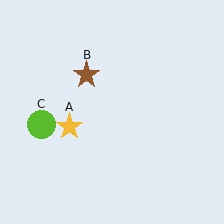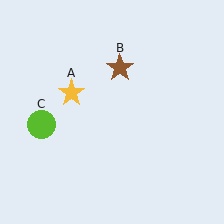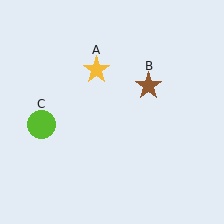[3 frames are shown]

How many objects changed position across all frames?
2 objects changed position: yellow star (object A), brown star (object B).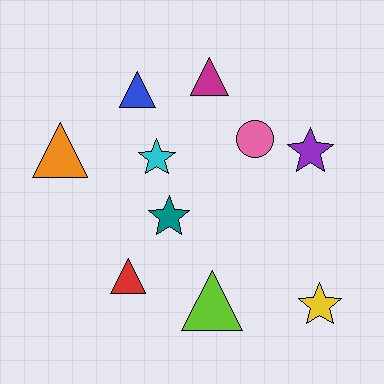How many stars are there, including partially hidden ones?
There are 4 stars.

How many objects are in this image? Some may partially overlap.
There are 10 objects.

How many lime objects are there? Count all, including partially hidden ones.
There is 1 lime object.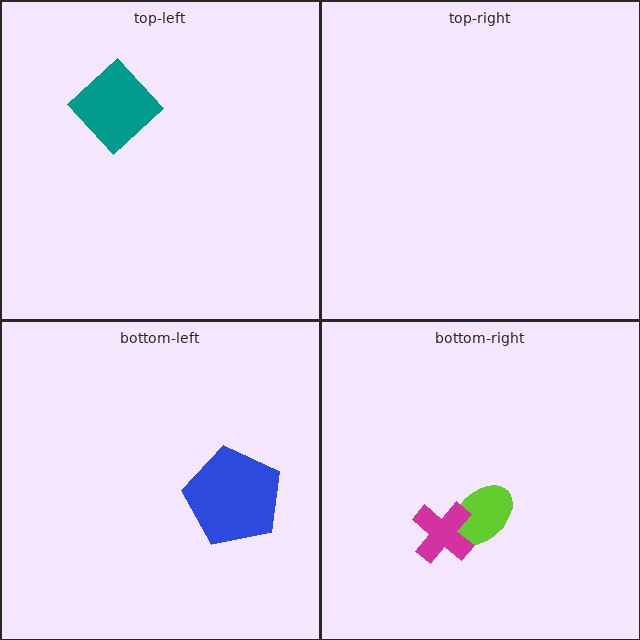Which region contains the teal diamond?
The top-left region.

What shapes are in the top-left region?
The teal diamond.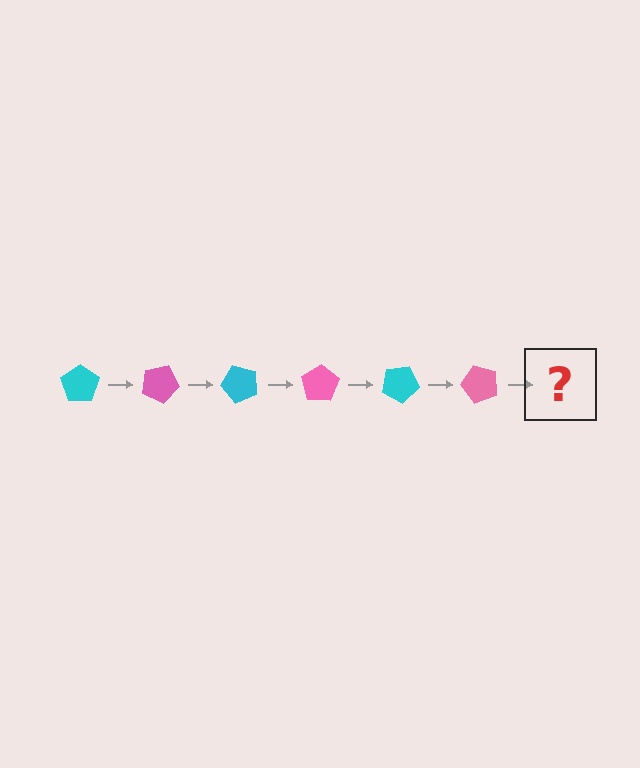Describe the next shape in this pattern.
It should be a cyan pentagon, rotated 150 degrees from the start.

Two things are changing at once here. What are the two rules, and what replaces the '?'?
The two rules are that it rotates 25 degrees each step and the color cycles through cyan and pink. The '?' should be a cyan pentagon, rotated 150 degrees from the start.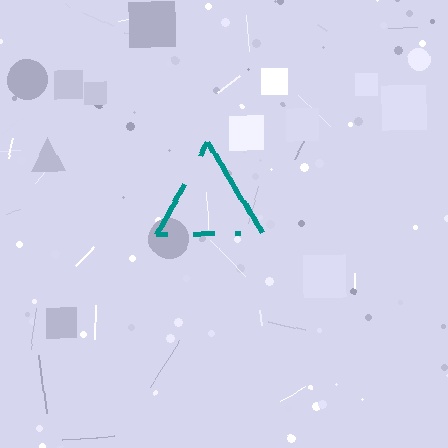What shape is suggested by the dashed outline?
The dashed outline suggests a triangle.